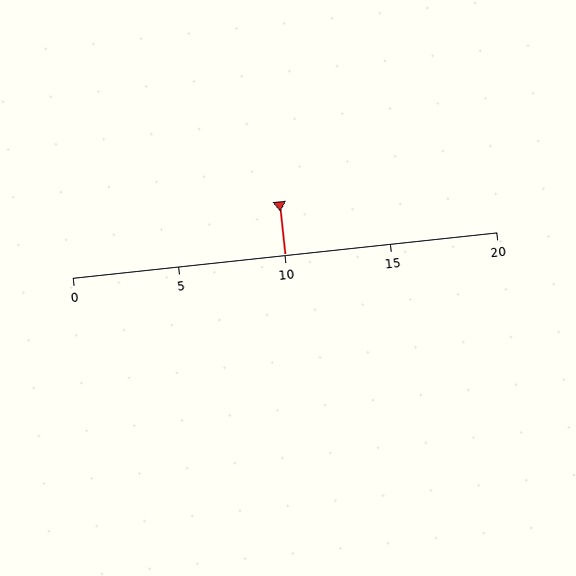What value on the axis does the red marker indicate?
The marker indicates approximately 10.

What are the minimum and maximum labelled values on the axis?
The axis runs from 0 to 20.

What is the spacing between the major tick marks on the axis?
The major ticks are spaced 5 apart.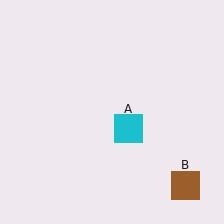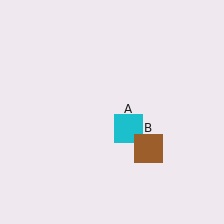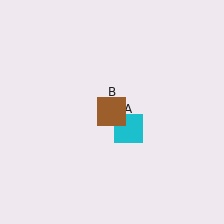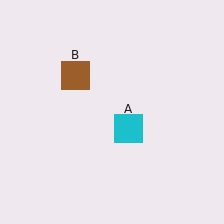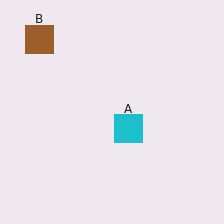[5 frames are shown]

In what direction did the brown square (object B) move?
The brown square (object B) moved up and to the left.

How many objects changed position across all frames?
1 object changed position: brown square (object B).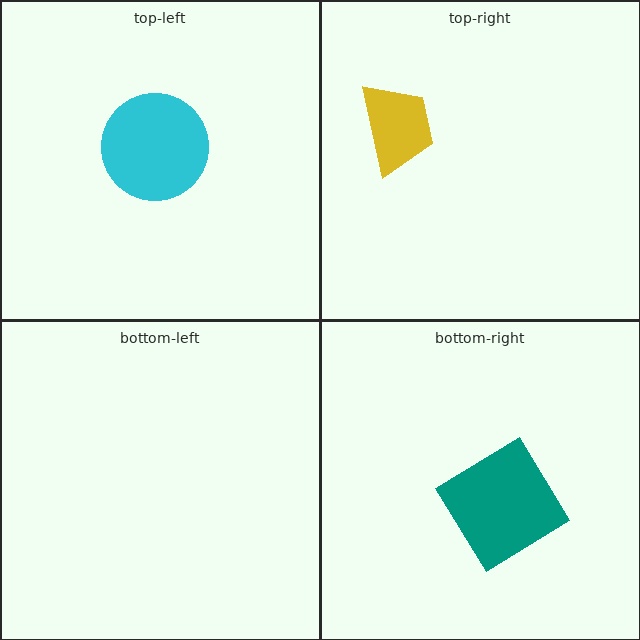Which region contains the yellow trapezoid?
The top-right region.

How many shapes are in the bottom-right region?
1.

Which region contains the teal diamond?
The bottom-right region.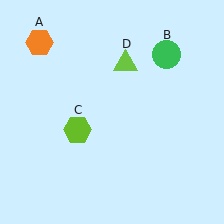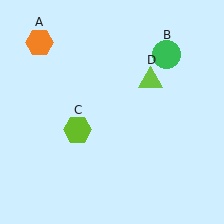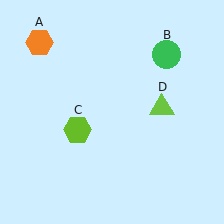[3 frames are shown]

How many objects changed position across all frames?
1 object changed position: lime triangle (object D).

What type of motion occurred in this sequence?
The lime triangle (object D) rotated clockwise around the center of the scene.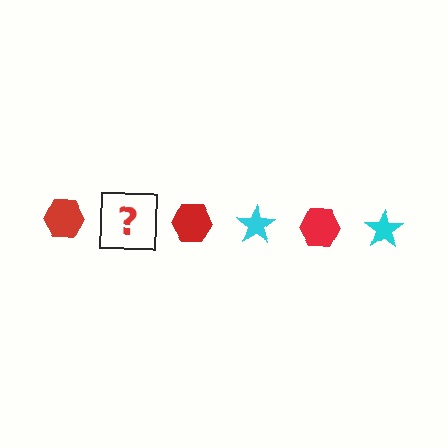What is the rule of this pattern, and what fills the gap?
The rule is that the pattern alternates between red hexagon and cyan star. The gap should be filled with a cyan star.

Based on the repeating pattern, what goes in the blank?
The blank should be a cyan star.